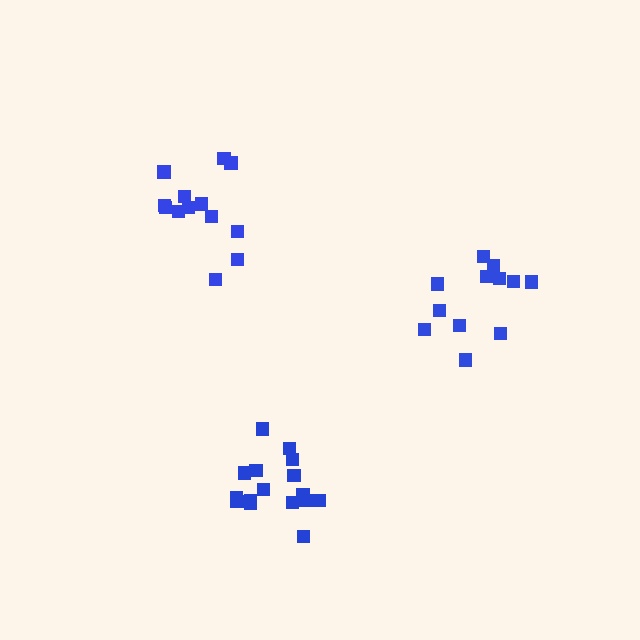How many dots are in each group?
Group 1: 17 dots, Group 2: 12 dots, Group 3: 13 dots (42 total).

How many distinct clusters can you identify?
There are 3 distinct clusters.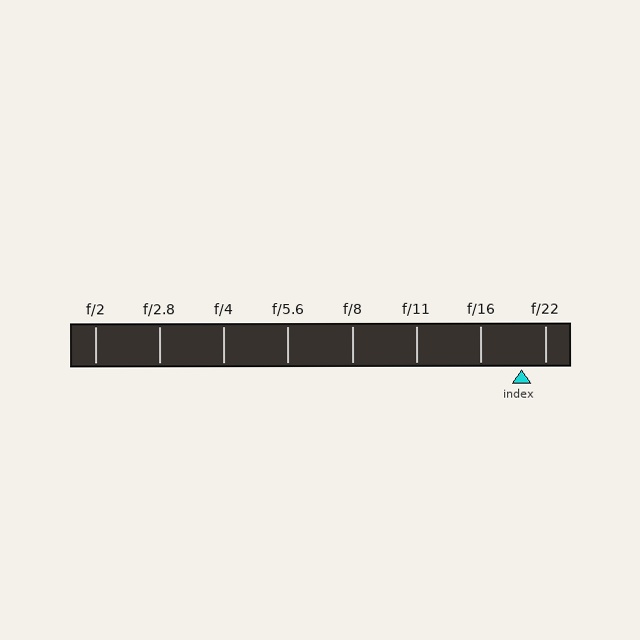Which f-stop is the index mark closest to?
The index mark is closest to f/22.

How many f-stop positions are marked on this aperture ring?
There are 8 f-stop positions marked.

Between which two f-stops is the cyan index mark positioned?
The index mark is between f/16 and f/22.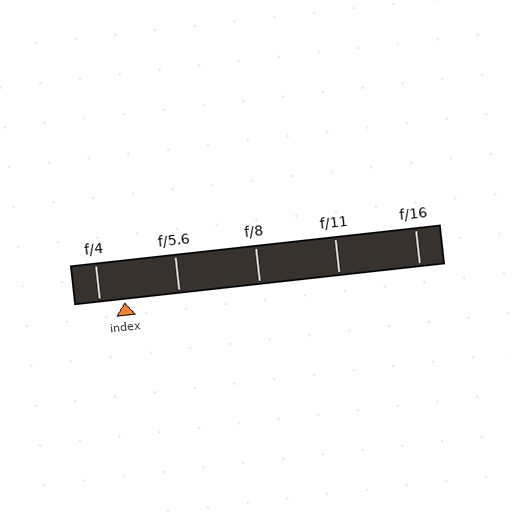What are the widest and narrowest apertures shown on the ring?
The widest aperture shown is f/4 and the narrowest is f/16.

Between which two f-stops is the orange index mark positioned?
The index mark is between f/4 and f/5.6.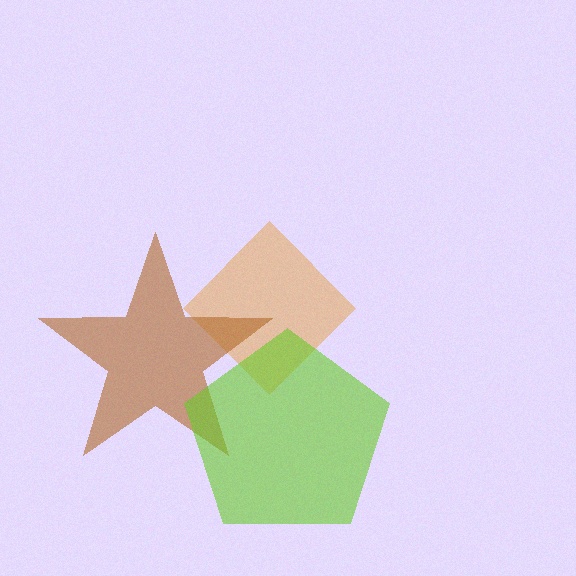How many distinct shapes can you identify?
There are 3 distinct shapes: an orange diamond, a brown star, a lime pentagon.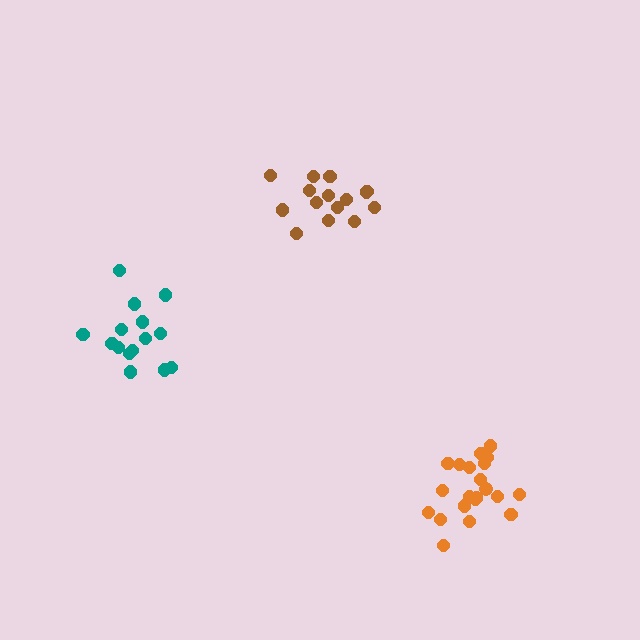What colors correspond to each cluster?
The clusters are colored: brown, teal, orange.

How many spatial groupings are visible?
There are 3 spatial groupings.